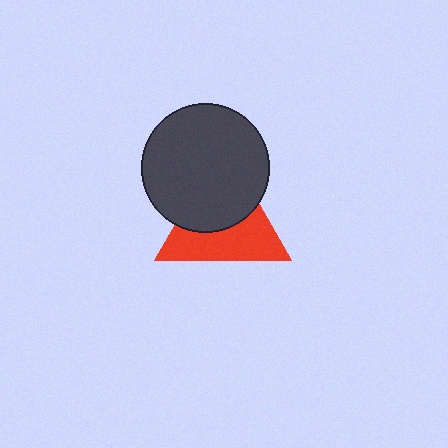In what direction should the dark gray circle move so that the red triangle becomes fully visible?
The dark gray circle should move up. That is the shortest direction to clear the overlap and leave the red triangle fully visible.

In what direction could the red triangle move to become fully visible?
The red triangle could move down. That would shift it out from behind the dark gray circle entirely.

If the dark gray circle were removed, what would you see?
You would see the complete red triangle.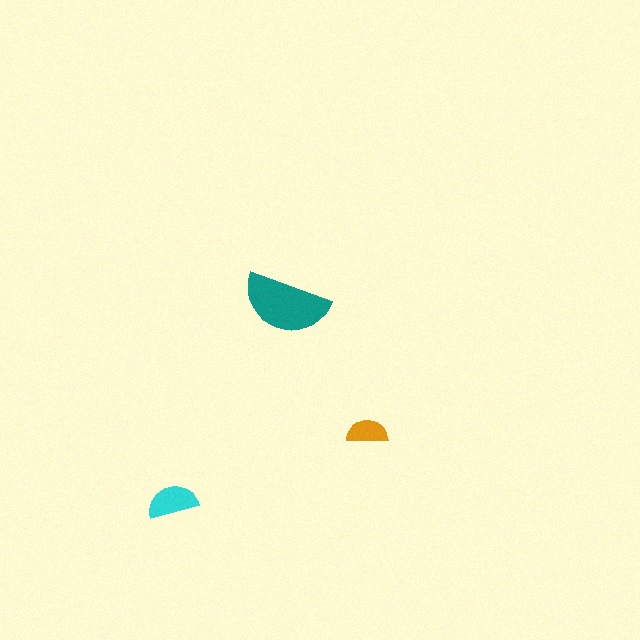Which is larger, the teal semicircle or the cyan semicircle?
The teal one.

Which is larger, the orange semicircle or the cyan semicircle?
The cyan one.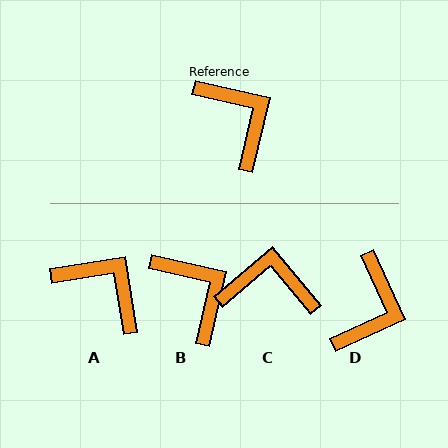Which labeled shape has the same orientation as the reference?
B.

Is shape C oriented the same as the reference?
No, it is off by about 53 degrees.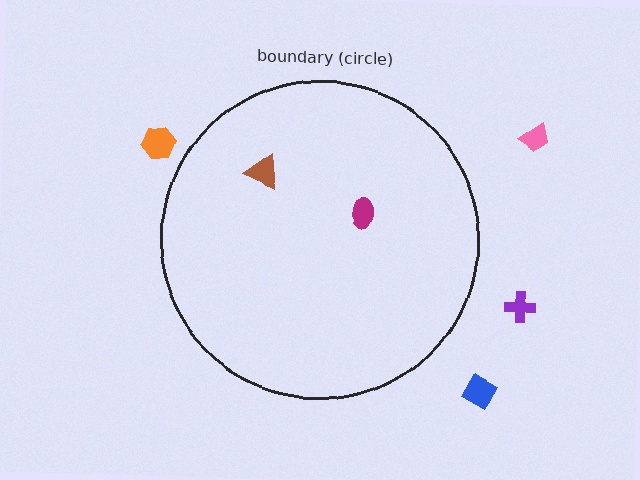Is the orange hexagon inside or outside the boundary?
Outside.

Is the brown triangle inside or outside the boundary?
Inside.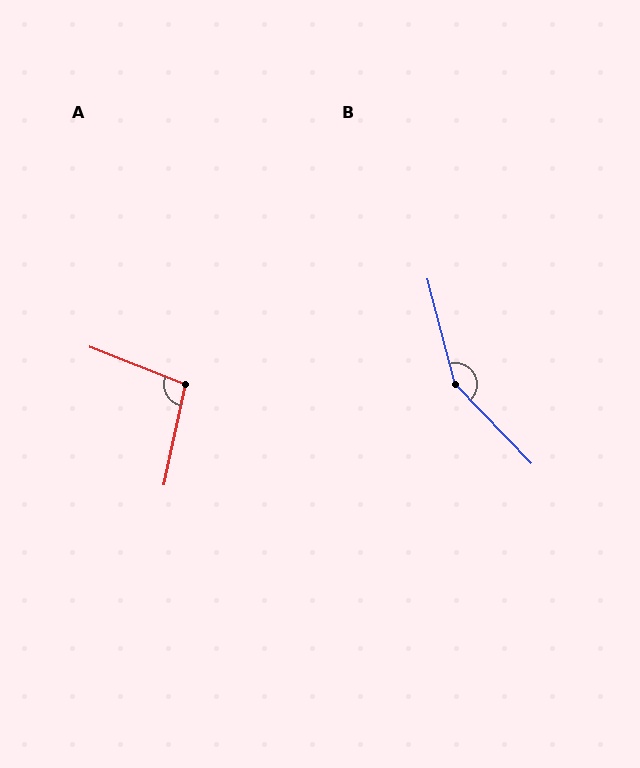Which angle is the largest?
B, at approximately 151 degrees.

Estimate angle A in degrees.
Approximately 99 degrees.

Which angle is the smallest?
A, at approximately 99 degrees.